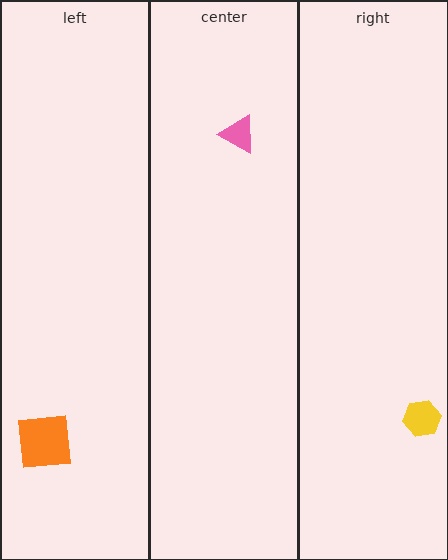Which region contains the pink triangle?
The center region.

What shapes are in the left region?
The orange square.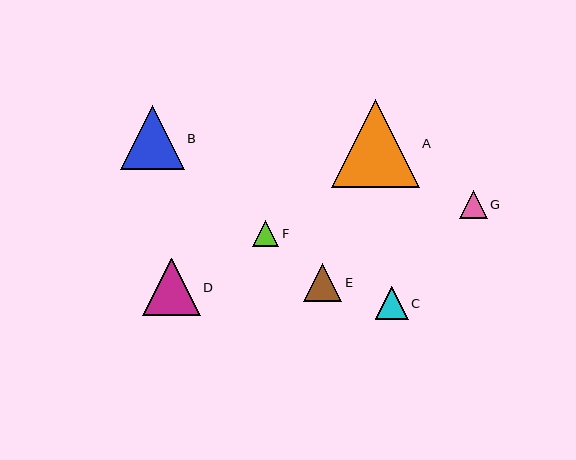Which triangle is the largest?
Triangle A is the largest with a size of approximately 88 pixels.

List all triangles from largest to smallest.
From largest to smallest: A, B, D, E, C, G, F.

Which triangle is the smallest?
Triangle F is the smallest with a size of approximately 26 pixels.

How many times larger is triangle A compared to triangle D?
Triangle A is approximately 1.5 times the size of triangle D.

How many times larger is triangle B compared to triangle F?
Triangle B is approximately 2.4 times the size of triangle F.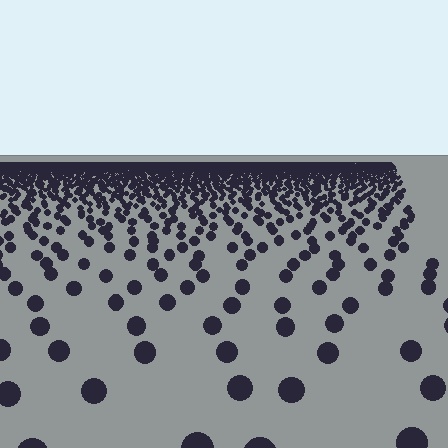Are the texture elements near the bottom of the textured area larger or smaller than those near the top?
Larger. Near the bottom, elements are closer to the viewer and appear at a bigger on-screen size.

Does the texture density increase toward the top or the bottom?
Density increases toward the top.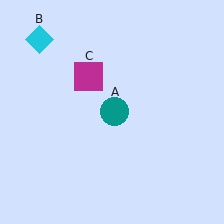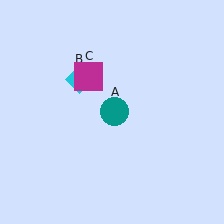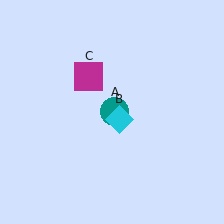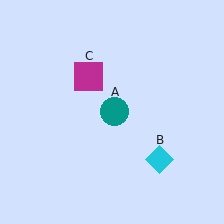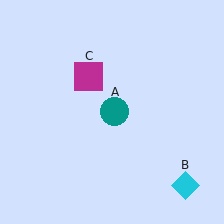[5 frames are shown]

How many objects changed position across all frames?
1 object changed position: cyan diamond (object B).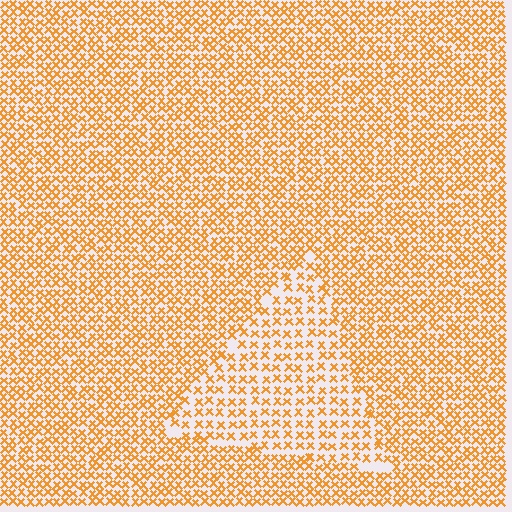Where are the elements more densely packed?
The elements are more densely packed outside the triangle boundary.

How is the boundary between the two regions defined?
The boundary is defined by a change in element density (approximately 1.7x ratio). All elements are the same color, size, and shape.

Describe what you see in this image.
The image contains small orange elements arranged at two different densities. A triangle-shaped region is visible where the elements are less densely packed than the surrounding area.